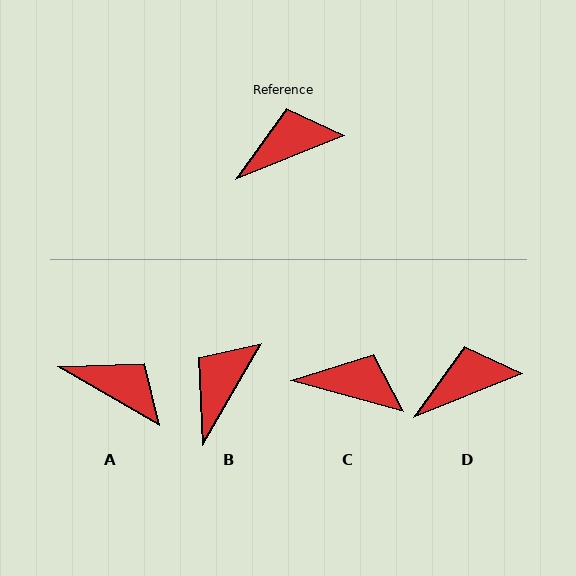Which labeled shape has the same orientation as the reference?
D.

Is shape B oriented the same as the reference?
No, it is off by about 38 degrees.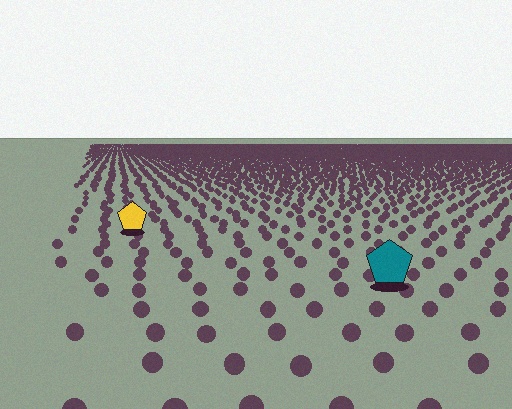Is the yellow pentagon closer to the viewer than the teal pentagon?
No. The teal pentagon is closer — you can tell from the texture gradient: the ground texture is coarser near it.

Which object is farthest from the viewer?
The yellow pentagon is farthest from the viewer. It appears smaller and the ground texture around it is denser.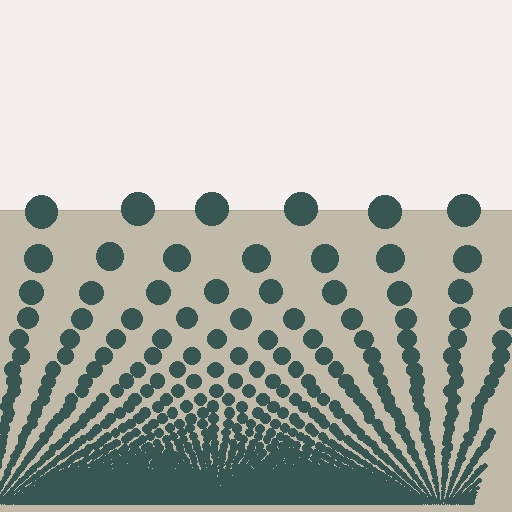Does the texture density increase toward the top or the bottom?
Density increases toward the bottom.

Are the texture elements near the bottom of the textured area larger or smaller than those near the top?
Smaller. The gradient is inverted — elements near the bottom are smaller and denser.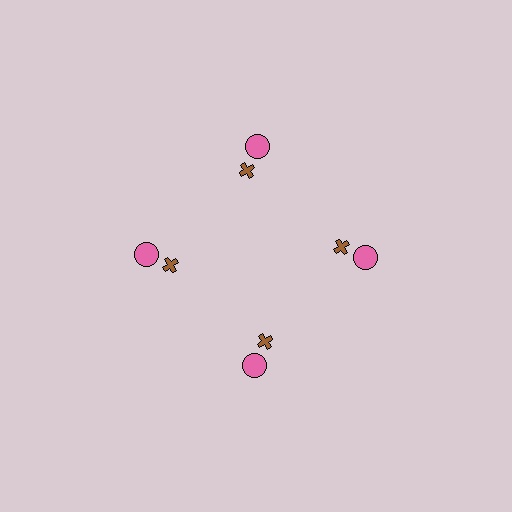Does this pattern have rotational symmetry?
Yes, this pattern has 4-fold rotational symmetry. It looks the same after rotating 90 degrees around the center.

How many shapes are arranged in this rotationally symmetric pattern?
There are 8 shapes, arranged in 4 groups of 2.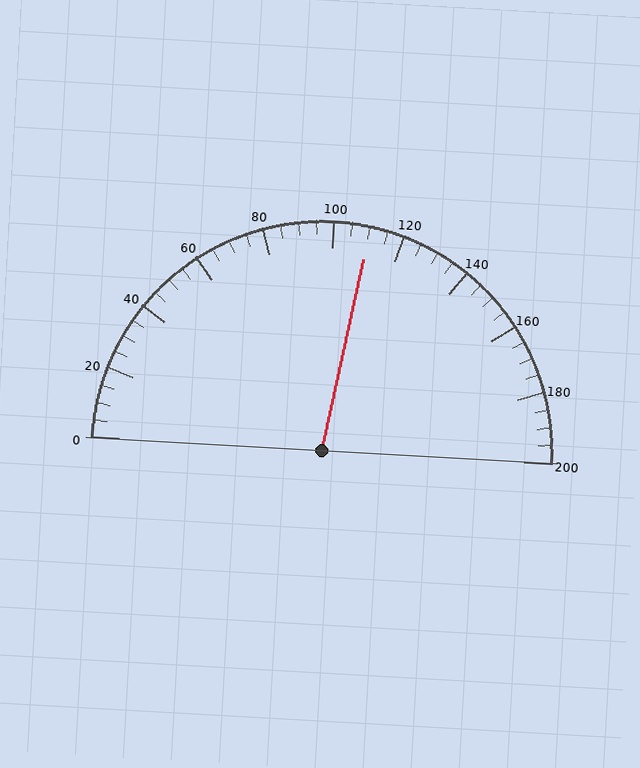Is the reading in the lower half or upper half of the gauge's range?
The reading is in the upper half of the range (0 to 200).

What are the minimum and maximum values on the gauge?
The gauge ranges from 0 to 200.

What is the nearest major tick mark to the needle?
The nearest major tick mark is 120.